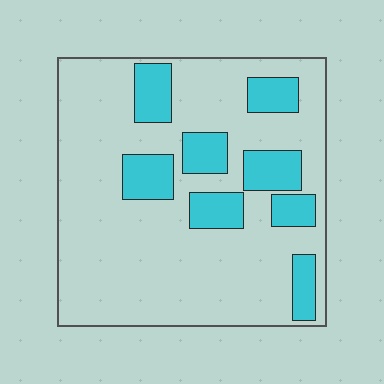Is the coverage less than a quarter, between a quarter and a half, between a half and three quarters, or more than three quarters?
Less than a quarter.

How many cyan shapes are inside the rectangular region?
8.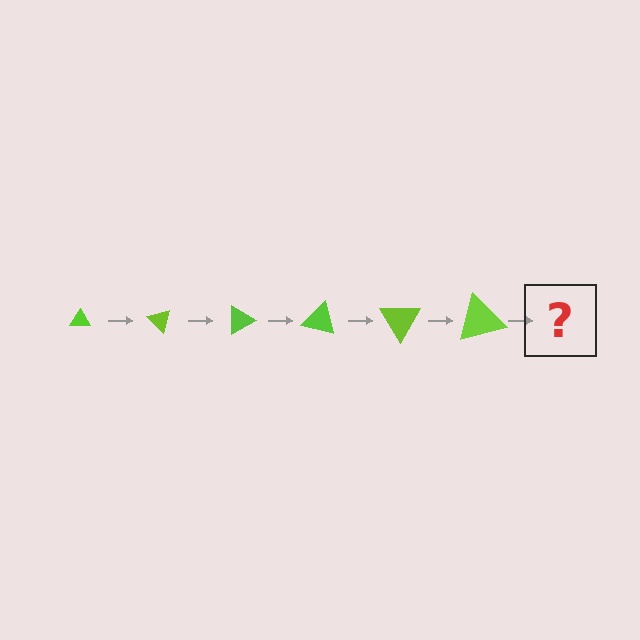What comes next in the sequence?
The next element should be a triangle, larger than the previous one and rotated 270 degrees from the start.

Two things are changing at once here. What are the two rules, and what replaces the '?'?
The two rules are that the triangle grows larger each step and it rotates 45 degrees each step. The '?' should be a triangle, larger than the previous one and rotated 270 degrees from the start.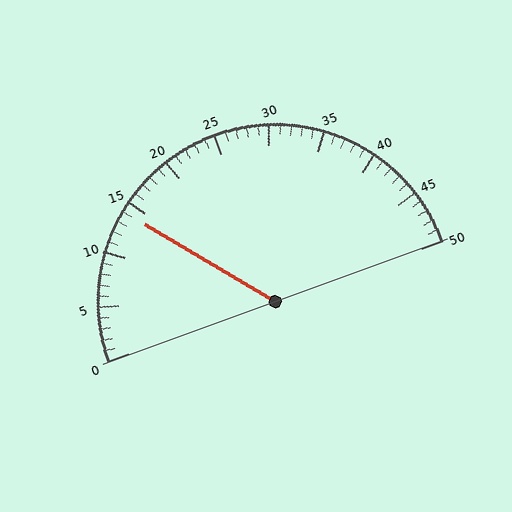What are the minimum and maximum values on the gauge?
The gauge ranges from 0 to 50.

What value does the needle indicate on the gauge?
The needle indicates approximately 14.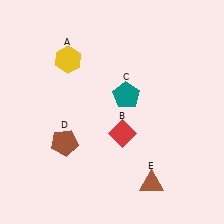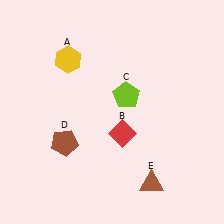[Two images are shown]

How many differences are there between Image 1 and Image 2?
There is 1 difference between the two images.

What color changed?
The pentagon (C) changed from teal in Image 1 to lime in Image 2.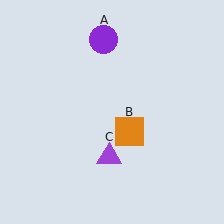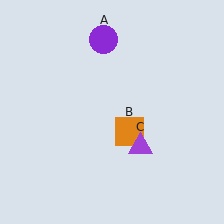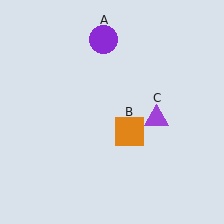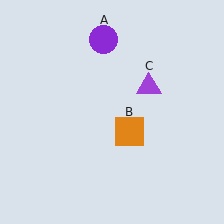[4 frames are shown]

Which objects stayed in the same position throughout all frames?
Purple circle (object A) and orange square (object B) remained stationary.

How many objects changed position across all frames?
1 object changed position: purple triangle (object C).